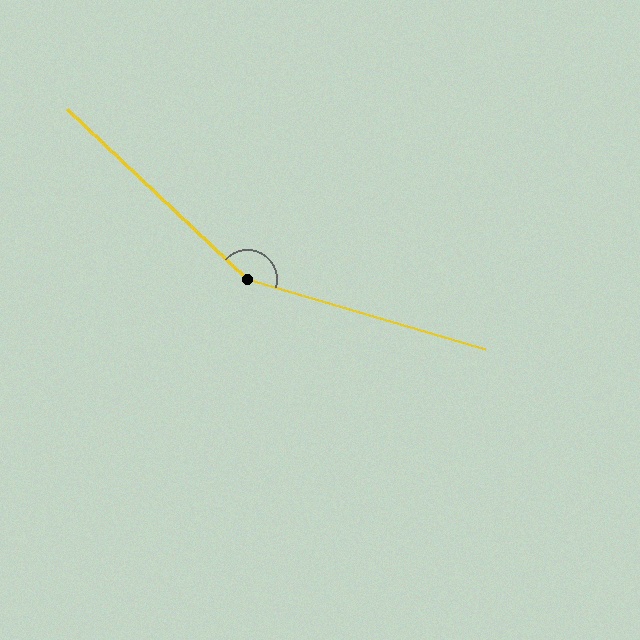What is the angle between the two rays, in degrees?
Approximately 153 degrees.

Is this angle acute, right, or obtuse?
It is obtuse.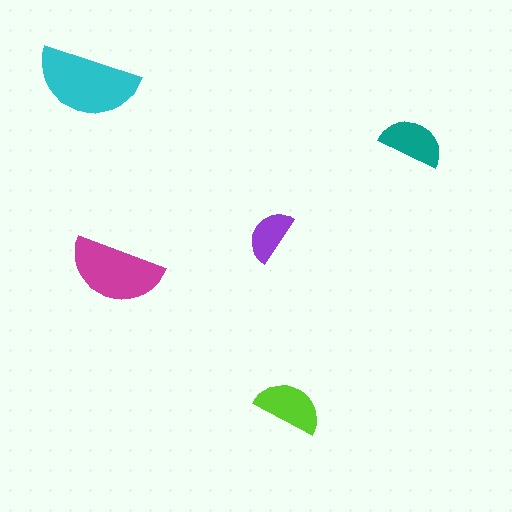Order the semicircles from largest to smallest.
the cyan one, the magenta one, the lime one, the teal one, the purple one.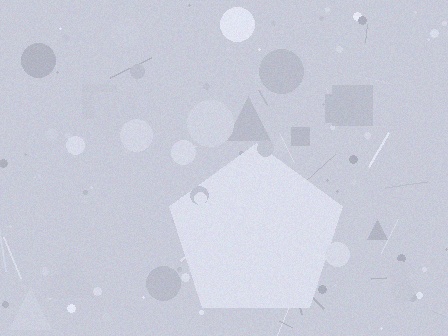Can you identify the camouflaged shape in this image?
The camouflaged shape is a pentagon.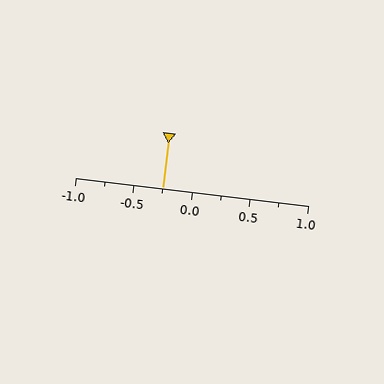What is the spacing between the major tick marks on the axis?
The major ticks are spaced 0.5 apart.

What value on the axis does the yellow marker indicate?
The marker indicates approximately -0.25.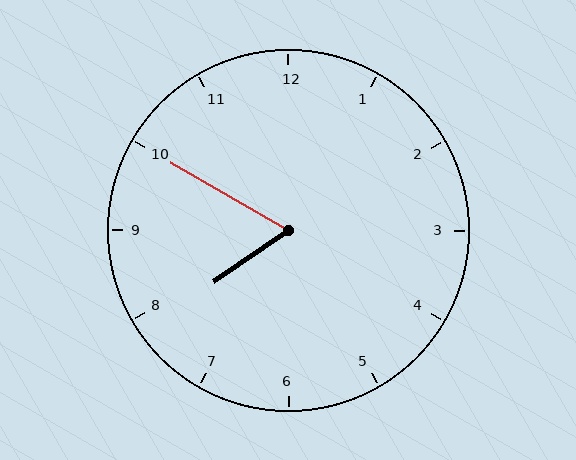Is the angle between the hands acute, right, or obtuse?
It is acute.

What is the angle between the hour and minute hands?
Approximately 65 degrees.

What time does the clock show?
7:50.